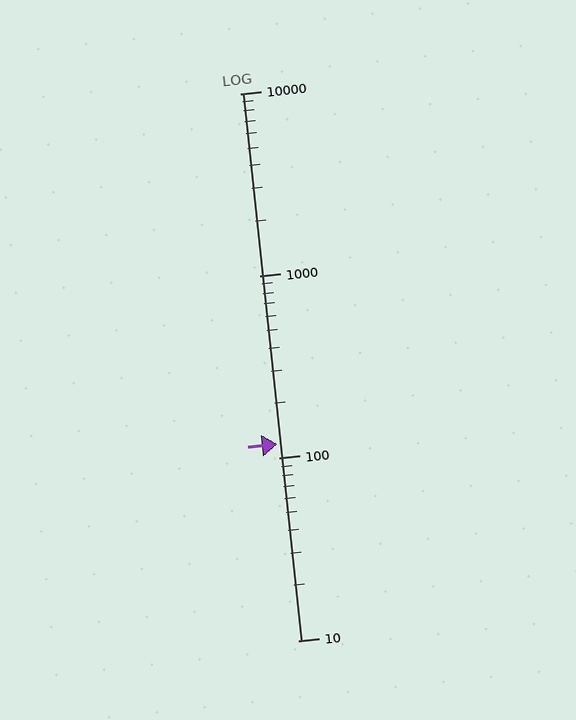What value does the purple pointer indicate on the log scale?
The pointer indicates approximately 120.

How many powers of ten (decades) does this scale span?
The scale spans 3 decades, from 10 to 10000.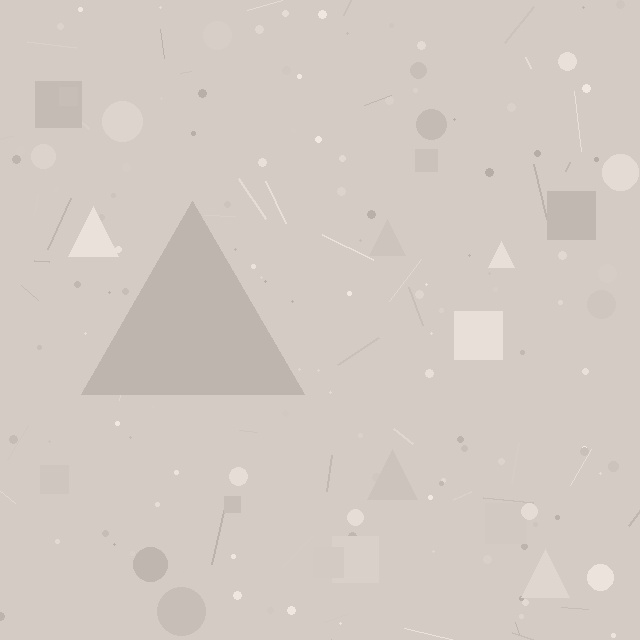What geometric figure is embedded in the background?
A triangle is embedded in the background.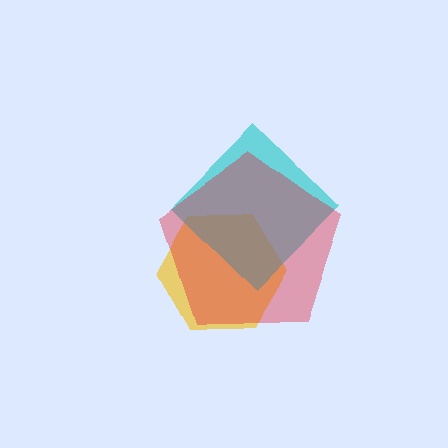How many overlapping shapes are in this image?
There are 3 overlapping shapes in the image.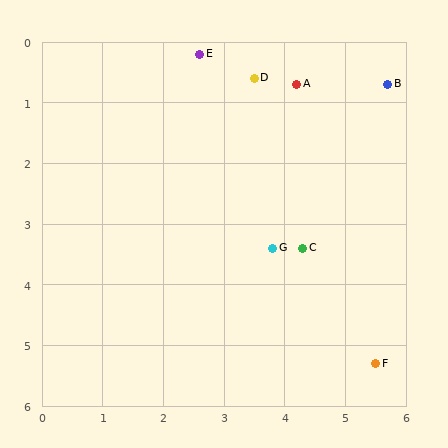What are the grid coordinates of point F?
Point F is at approximately (5.5, 5.3).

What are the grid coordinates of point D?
Point D is at approximately (3.5, 0.6).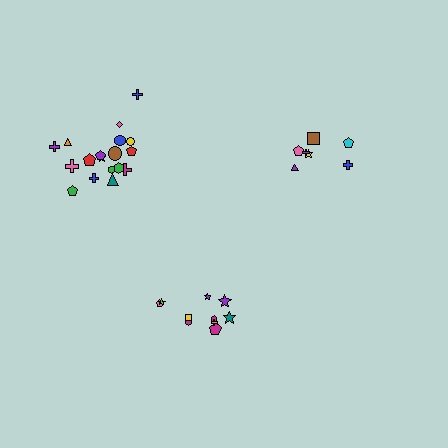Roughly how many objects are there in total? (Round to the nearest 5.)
Roughly 35 objects in total.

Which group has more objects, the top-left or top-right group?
The top-left group.